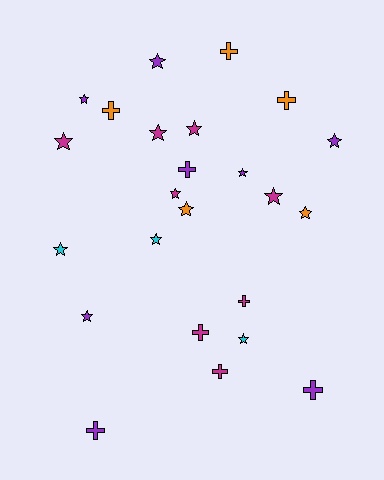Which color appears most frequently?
Purple, with 8 objects.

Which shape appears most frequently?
Star, with 15 objects.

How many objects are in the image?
There are 24 objects.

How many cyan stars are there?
There are 3 cyan stars.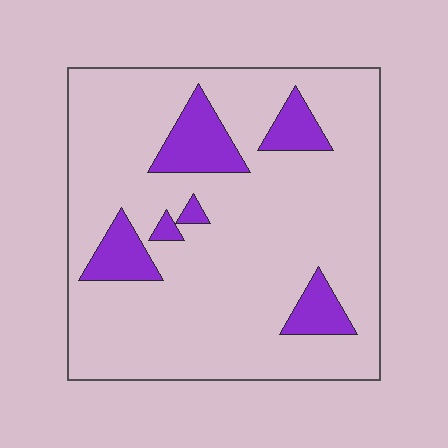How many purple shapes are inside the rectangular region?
6.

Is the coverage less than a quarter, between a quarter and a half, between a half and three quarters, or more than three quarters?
Less than a quarter.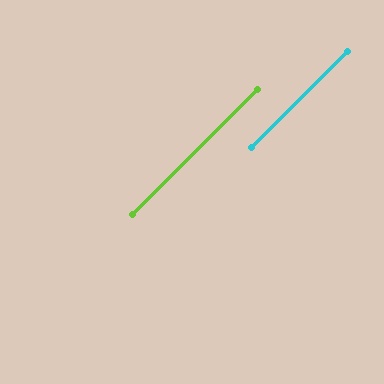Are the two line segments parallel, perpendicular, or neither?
Parallel — their directions differ by only 0.3°.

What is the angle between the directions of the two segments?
Approximately 0 degrees.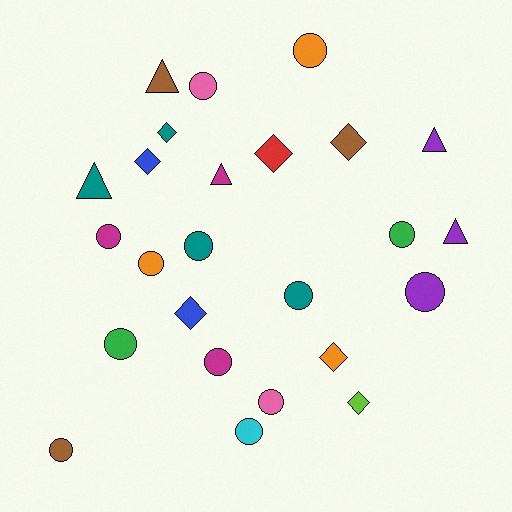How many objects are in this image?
There are 25 objects.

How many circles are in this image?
There are 13 circles.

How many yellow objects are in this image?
There are no yellow objects.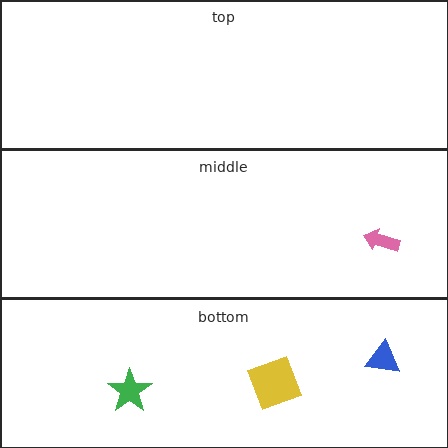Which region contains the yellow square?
The bottom region.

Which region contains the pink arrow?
The middle region.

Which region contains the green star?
The bottom region.